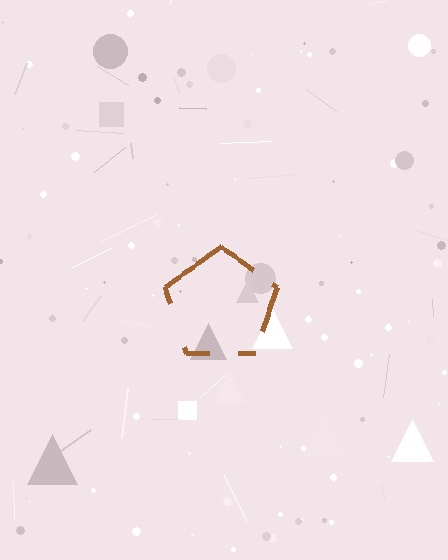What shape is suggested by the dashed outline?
The dashed outline suggests a pentagon.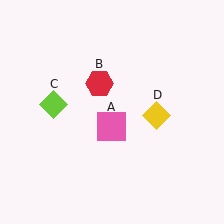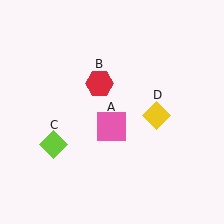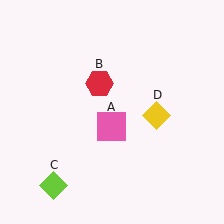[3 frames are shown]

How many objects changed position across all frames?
1 object changed position: lime diamond (object C).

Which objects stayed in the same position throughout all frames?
Pink square (object A) and red hexagon (object B) and yellow diamond (object D) remained stationary.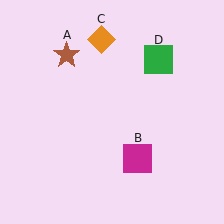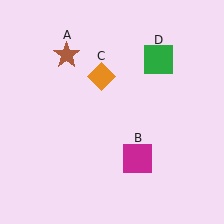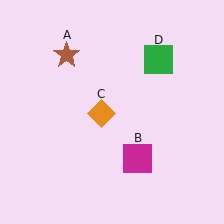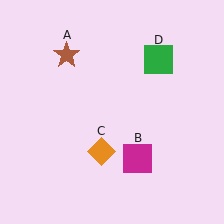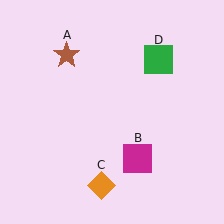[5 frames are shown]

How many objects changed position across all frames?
1 object changed position: orange diamond (object C).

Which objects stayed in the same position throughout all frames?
Brown star (object A) and magenta square (object B) and green square (object D) remained stationary.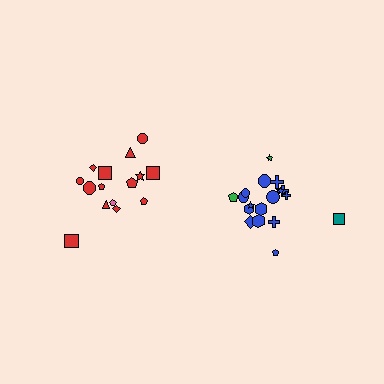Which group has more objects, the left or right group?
The right group.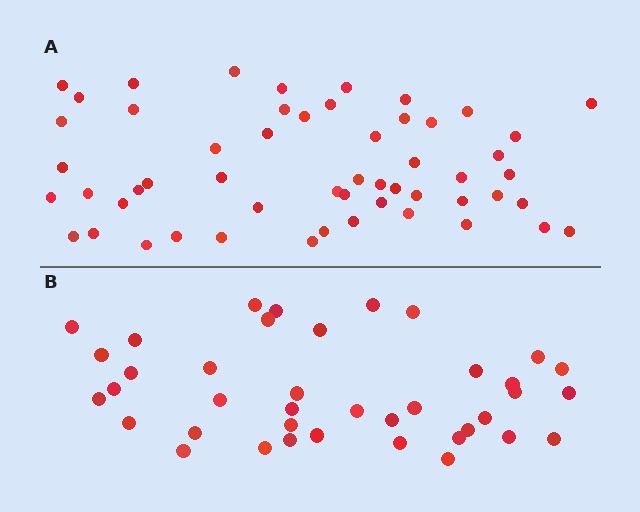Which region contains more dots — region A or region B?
Region A (the top region) has more dots.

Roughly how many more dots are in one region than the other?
Region A has approximately 15 more dots than region B.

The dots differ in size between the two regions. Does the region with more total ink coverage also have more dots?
No. Region B has more total ink coverage because its dots are larger, but region A actually contains more individual dots. Total area can be misleading — the number of items is what matters here.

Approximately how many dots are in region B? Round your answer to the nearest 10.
About 40 dots. (The exact count is 39, which rounds to 40.)